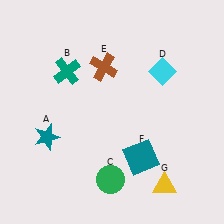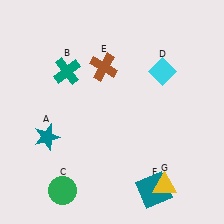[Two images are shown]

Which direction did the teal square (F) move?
The teal square (F) moved down.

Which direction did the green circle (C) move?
The green circle (C) moved left.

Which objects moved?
The objects that moved are: the green circle (C), the teal square (F).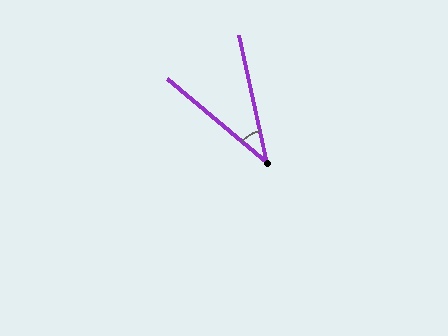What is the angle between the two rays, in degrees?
Approximately 38 degrees.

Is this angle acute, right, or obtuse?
It is acute.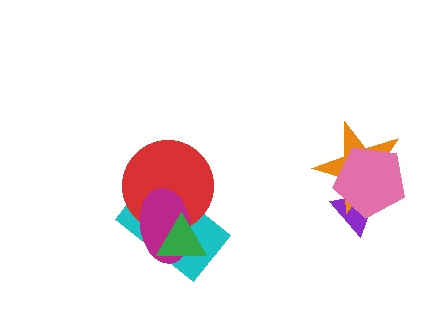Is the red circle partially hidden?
Yes, it is partially covered by another shape.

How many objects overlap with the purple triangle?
2 objects overlap with the purple triangle.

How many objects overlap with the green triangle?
3 objects overlap with the green triangle.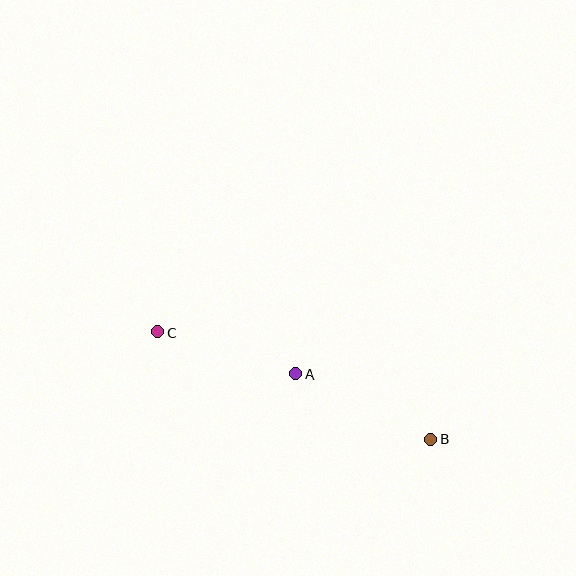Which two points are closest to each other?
Points A and C are closest to each other.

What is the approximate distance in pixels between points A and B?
The distance between A and B is approximately 149 pixels.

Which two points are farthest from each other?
Points B and C are farthest from each other.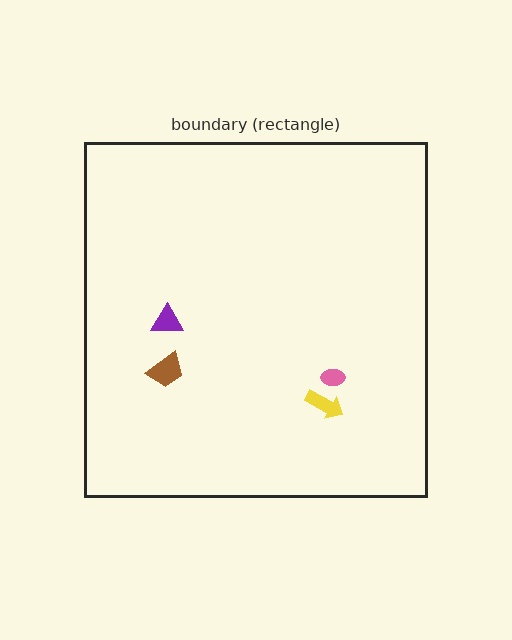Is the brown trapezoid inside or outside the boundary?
Inside.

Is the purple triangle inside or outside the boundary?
Inside.